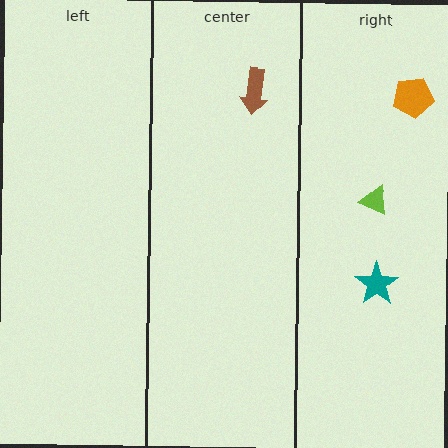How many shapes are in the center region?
1.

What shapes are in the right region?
The teal star, the orange pentagon, the lime triangle.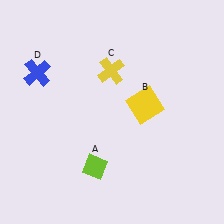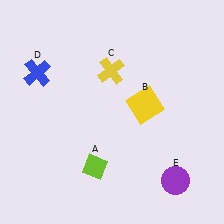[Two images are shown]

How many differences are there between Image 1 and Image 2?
There is 1 difference between the two images.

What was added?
A purple circle (E) was added in Image 2.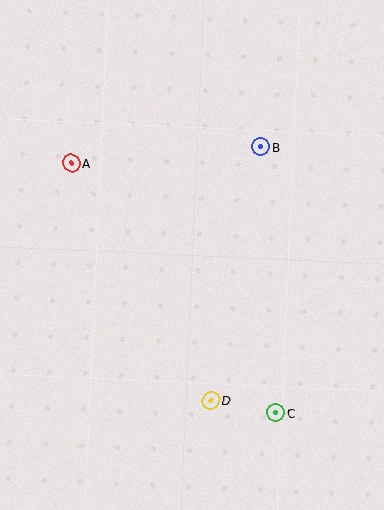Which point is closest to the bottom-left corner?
Point D is closest to the bottom-left corner.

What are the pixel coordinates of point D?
Point D is at (211, 400).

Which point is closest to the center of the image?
Point B at (261, 147) is closest to the center.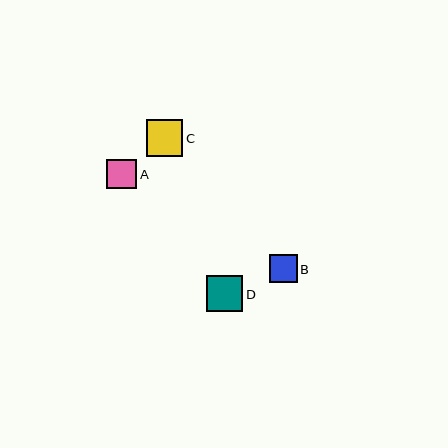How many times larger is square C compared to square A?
Square C is approximately 1.2 times the size of square A.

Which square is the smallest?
Square B is the smallest with a size of approximately 28 pixels.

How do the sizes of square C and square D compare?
Square C and square D are approximately the same size.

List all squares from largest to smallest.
From largest to smallest: C, D, A, B.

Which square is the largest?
Square C is the largest with a size of approximately 37 pixels.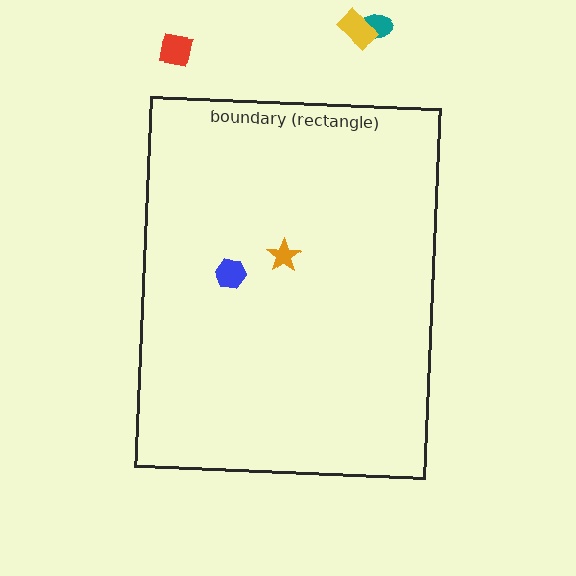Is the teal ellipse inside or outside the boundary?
Outside.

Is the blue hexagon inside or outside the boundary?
Inside.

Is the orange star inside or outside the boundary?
Inside.